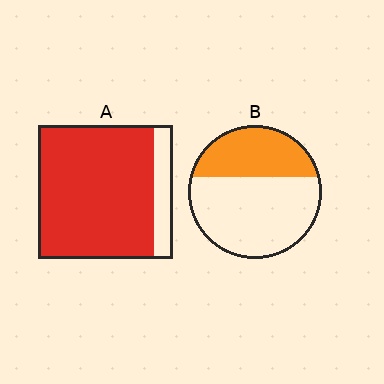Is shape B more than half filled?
No.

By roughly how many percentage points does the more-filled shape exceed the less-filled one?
By roughly 50 percentage points (A over B).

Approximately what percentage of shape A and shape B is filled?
A is approximately 85% and B is approximately 35%.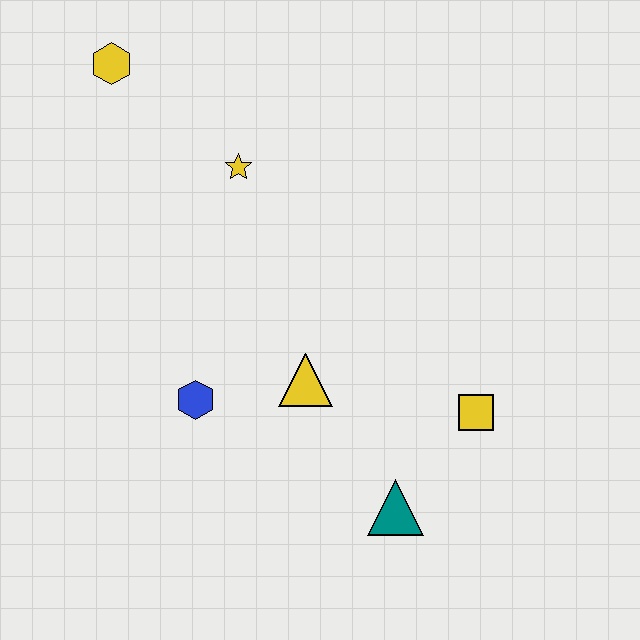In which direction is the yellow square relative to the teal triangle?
The yellow square is above the teal triangle.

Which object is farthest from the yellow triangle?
The yellow hexagon is farthest from the yellow triangle.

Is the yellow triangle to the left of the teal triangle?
Yes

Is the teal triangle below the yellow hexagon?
Yes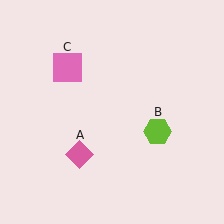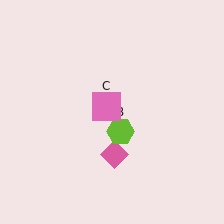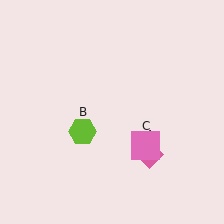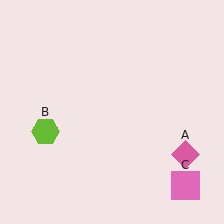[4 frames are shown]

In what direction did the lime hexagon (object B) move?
The lime hexagon (object B) moved left.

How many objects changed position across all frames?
3 objects changed position: pink diamond (object A), lime hexagon (object B), pink square (object C).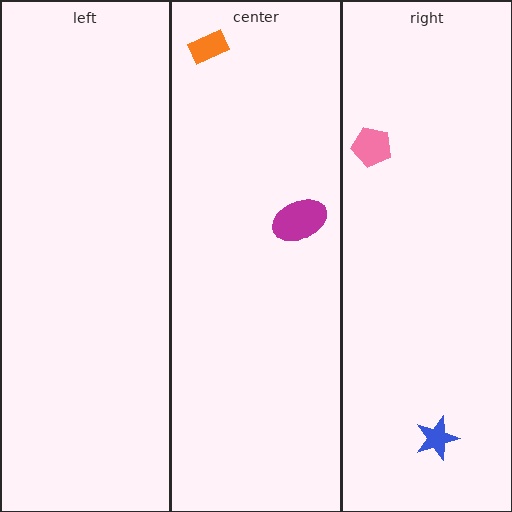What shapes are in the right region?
The blue star, the pink pentagon.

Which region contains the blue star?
The right region.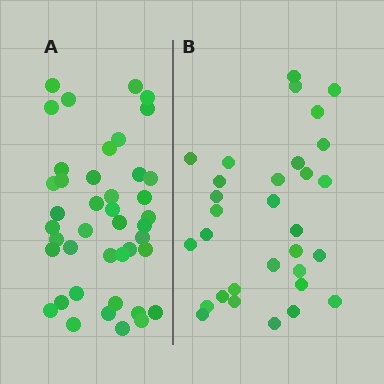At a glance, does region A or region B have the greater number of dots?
Region A (the left region) has more dots.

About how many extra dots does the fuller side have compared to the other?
Region A has roughly 12 or so more dots than region B.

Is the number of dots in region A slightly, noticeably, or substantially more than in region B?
Region A has noticeably more, but not dramatically so. The ratio is roughly 1.4 to 1.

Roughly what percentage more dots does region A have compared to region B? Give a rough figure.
About 35% more.